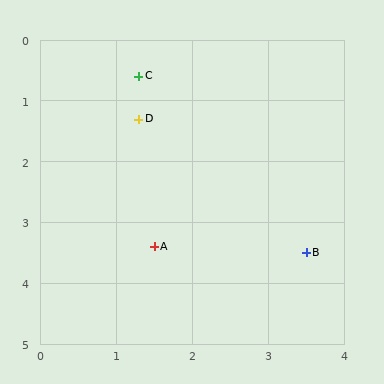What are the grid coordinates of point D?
Point D is at approximately (1.3, 1.3).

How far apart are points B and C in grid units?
Points B and C are about 3.6 grid units apart.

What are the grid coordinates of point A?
Point A is at approximately (1.5, 3.4).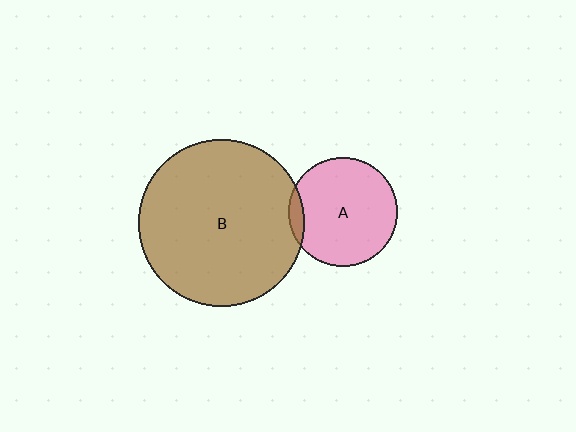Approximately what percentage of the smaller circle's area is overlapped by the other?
Approximately 10%.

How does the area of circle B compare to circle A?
Approximately 2.3 times.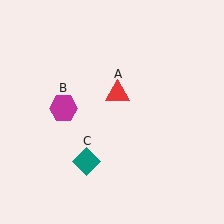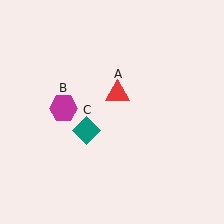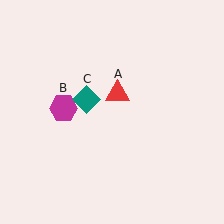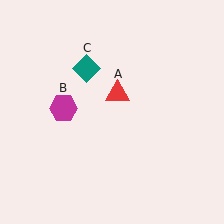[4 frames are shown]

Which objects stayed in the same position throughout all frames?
Red triangle (object A) and magenta hexagon (object B) remained stationary.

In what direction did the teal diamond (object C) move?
The teal diamond (object C) moved up.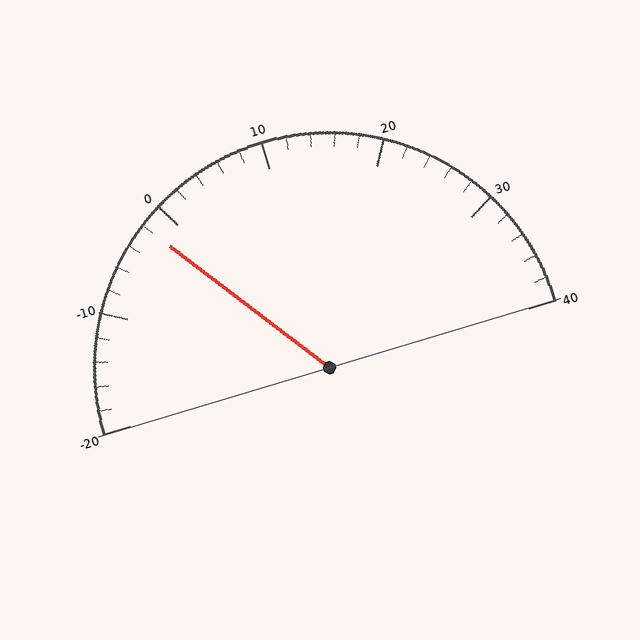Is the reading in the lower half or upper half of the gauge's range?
The reading is in the lower half of the range (-20 to 40).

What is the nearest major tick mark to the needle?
The nearest major tick mark is 0.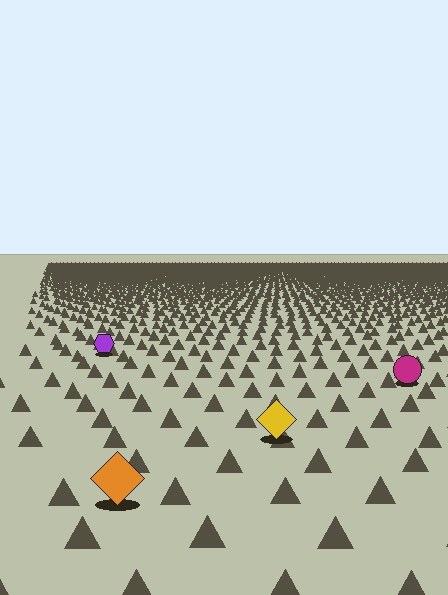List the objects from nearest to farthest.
From nearest to farthest: the orange diamond, the yellow diamond, the magenta circle, the purple hexagon.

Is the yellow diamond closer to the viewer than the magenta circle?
Yes. The yellow diamond is closer — you can tell from the texture gradient: the ground texture is coarser near it.